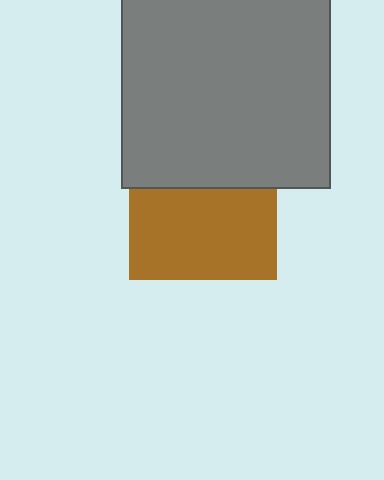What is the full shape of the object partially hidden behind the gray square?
The partially hidden object is a brown square.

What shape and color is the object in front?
The object in front is a gray square.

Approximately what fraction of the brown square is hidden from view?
Roughly 38% of the brown square is hidden behind the gray square.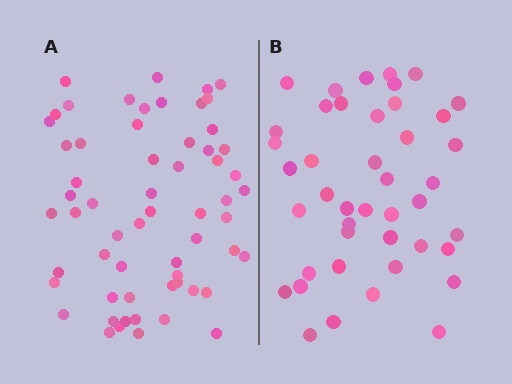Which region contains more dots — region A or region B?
Region A (the left region) has more dots.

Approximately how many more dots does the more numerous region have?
Region A has approximately 15 more dots than region B.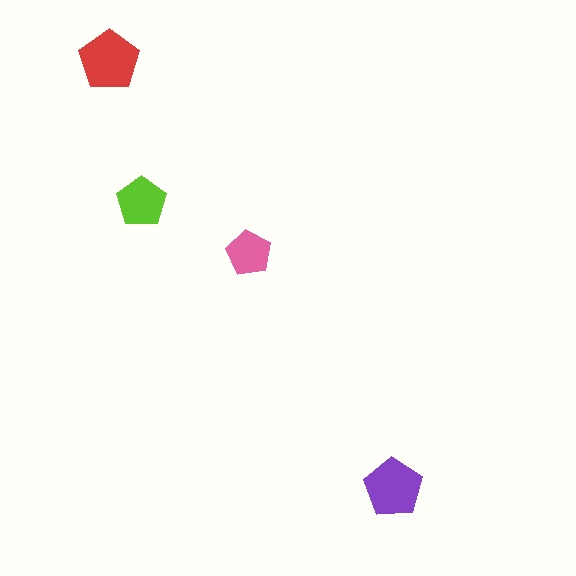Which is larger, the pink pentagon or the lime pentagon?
The lime one.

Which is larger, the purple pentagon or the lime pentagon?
The purple one.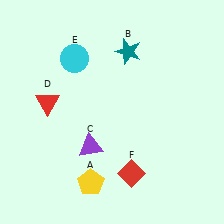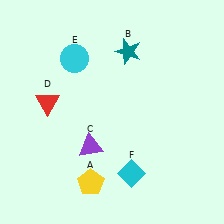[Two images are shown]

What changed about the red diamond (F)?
In Image 1, F is red. In Image 2, it changed to cyan.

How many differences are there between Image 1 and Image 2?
There is 1 difference between the two images.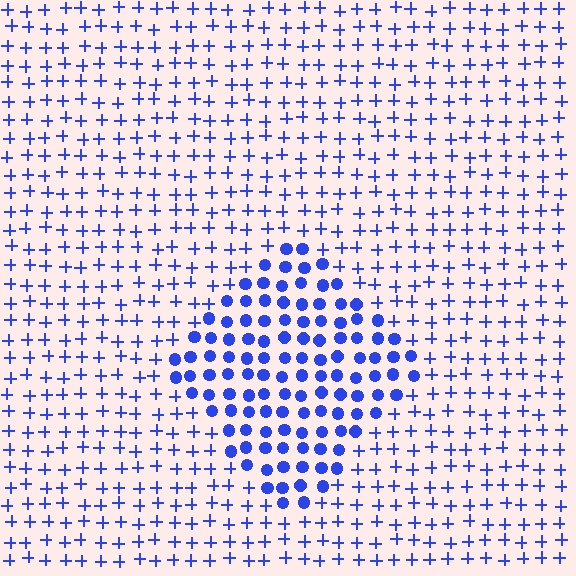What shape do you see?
I see a diamond.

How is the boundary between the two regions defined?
The boundary is defined by a change in element shape: circles inside vs. plus signs outside. All elements share the same color and spacing.